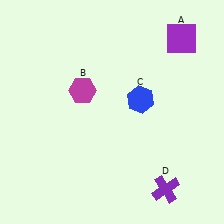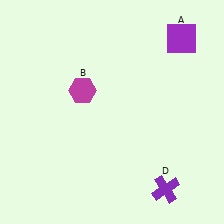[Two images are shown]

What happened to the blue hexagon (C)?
The blue hexagon (C) was removed in Image 2. It was in the top-right area of Image 1.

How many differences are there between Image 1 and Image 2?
There is 1 difference between the two images.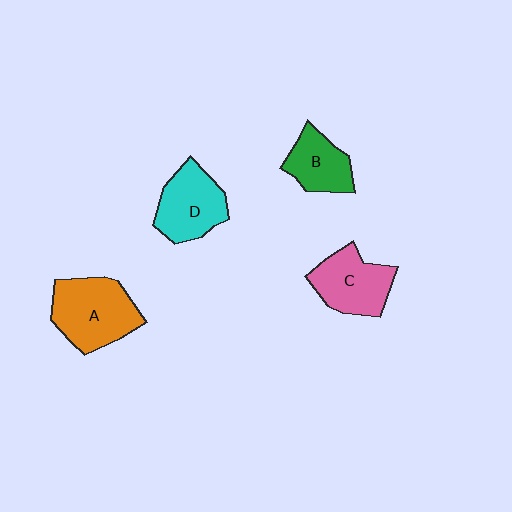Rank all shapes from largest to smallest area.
From largest to smallest: A (orange), D (cyan), C (pink), B (green).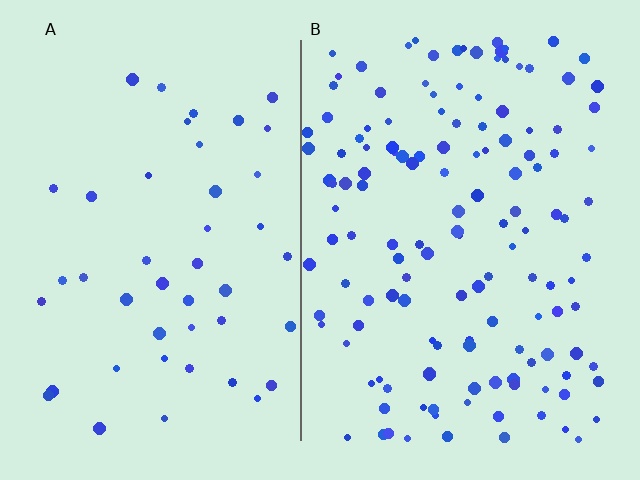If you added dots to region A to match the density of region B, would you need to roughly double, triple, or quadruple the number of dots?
Approximately triple.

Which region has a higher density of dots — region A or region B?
B (the right).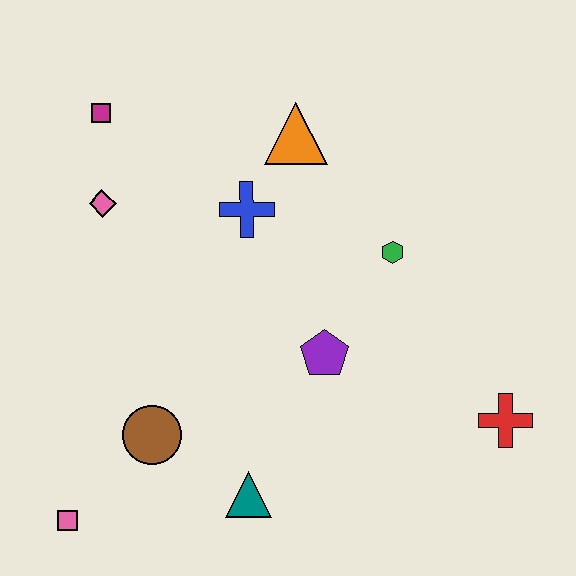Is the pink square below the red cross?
Yes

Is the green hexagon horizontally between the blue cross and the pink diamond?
No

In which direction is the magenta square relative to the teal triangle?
The magenta square is above the teal triangle.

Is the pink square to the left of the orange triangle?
Yes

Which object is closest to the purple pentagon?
The green hexagon is closest to the purple pentagon.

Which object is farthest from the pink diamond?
The red cross is farthest from the pink diamond.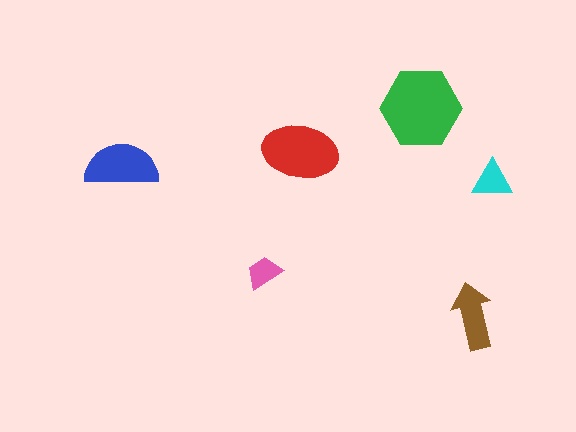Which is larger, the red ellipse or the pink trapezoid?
The red ellipse.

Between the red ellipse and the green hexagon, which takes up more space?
The green hexagon.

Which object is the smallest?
The pink trapezoid.